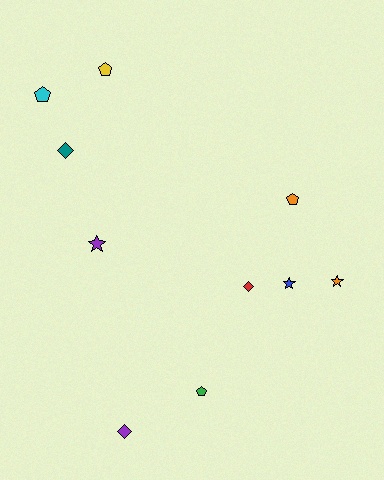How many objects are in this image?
There are 10 objects.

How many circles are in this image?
There are no circles.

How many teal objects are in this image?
There is 1 teal object.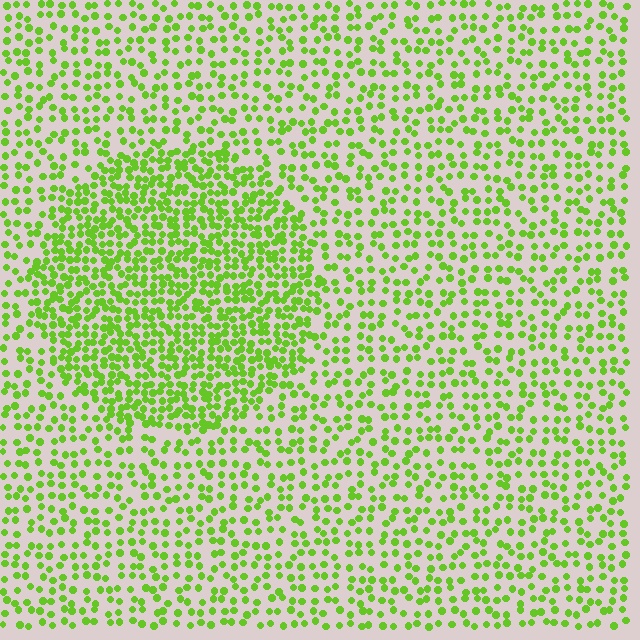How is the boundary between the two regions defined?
The boundary is defined by a change in element density (approximately 1.9x ratio). All elements are the same color, size, and shape.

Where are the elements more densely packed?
The elements are more densely packed inside the circle boundary.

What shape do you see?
I see a circle.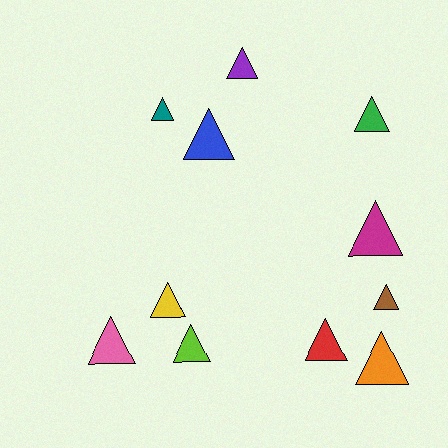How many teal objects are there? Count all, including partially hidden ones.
There is 1 teal object.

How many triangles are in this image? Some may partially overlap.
There are 11 triangles.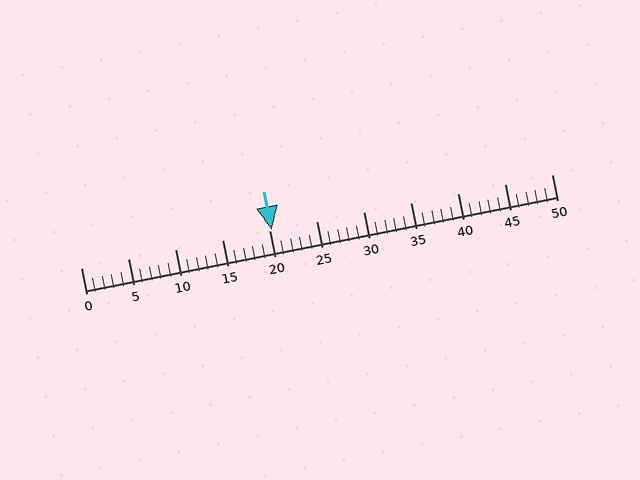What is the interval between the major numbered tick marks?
The major tick marks are spaced 5 units apart.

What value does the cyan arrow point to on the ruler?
The cyan arrow points to approximately 20.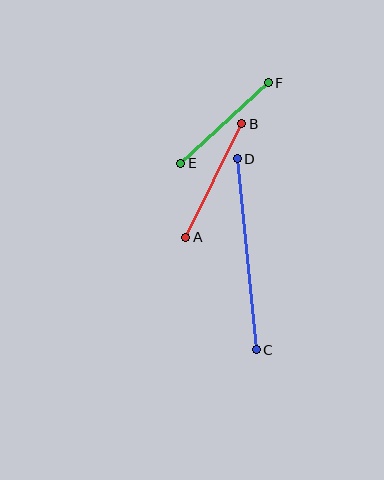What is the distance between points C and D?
The distance is approximately 192 pixels.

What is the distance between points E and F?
The distance is approximately 119 pixels.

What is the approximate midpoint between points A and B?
The midpoint is at approximately (214, 181) pixels.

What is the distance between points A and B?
The distance is approximately 127 pixels.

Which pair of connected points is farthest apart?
Points C and D are farthest apart.